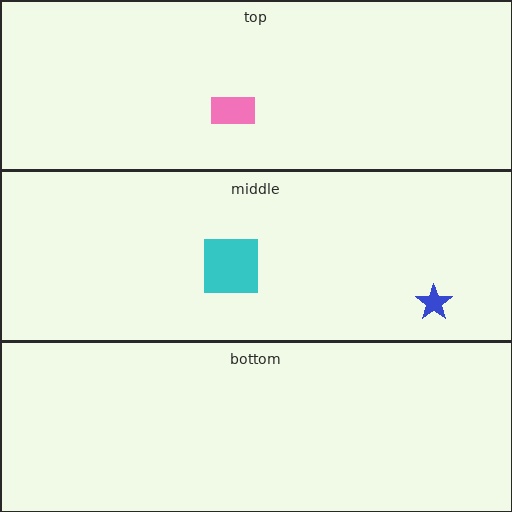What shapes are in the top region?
The pink rectangle.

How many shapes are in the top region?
1.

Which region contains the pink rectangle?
The top region.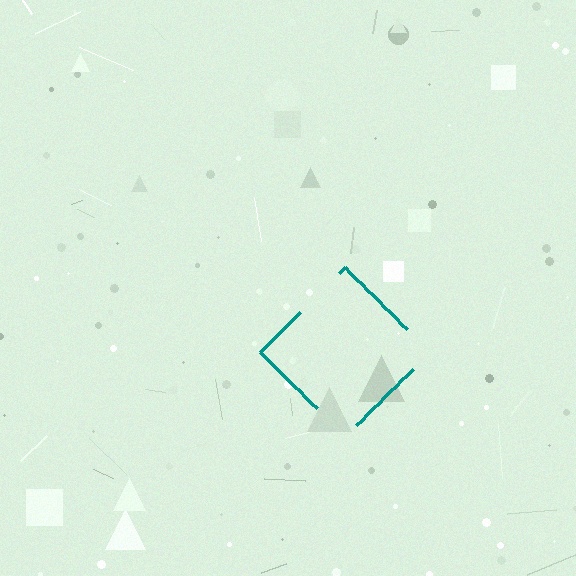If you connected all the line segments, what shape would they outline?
They would outline a diamond.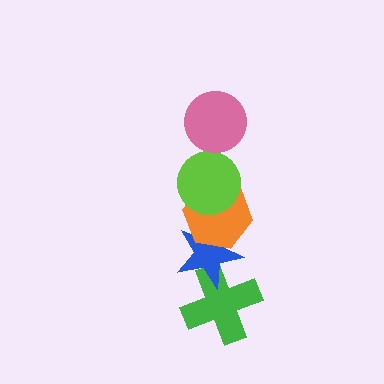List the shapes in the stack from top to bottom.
From top to bottom: the pink circle, the lime circle, the orange hexagon, the blue star, the green cross.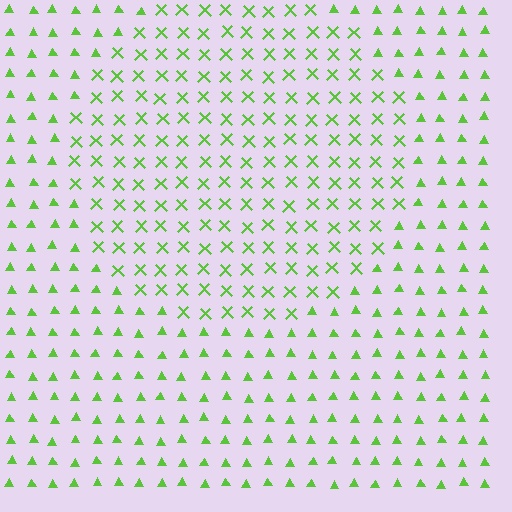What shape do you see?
I see a circle.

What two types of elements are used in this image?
The image uses X marks inside the circle region and triangles outside it.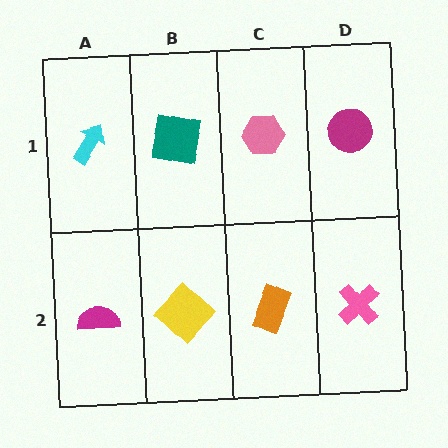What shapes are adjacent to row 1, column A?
A magenta semicircle (row 2, column A), a teal square (row 1, column B).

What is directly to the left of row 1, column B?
A cyan arrow.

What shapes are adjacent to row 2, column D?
A magenta circle (row 1, column D), an orange rectangle (row 2, column C).